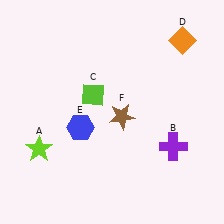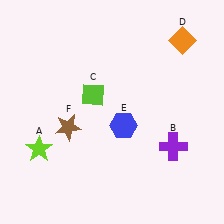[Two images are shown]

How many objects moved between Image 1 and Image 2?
2 objects moved between the two images.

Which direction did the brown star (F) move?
The brown star (F) moved left.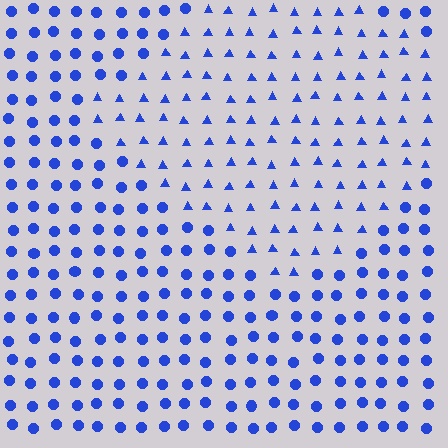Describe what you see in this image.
The image is filled with small blue elements arranged in a uniform grid. A diamond-shaped region contains triangles, while the surrounding area contains circles. The boundary is defined purely by the change in element shape.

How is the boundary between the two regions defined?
The boundary is defined by a change in element shape: triangles inside vs. circles outside. All elements share the same color and spacing.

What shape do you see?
I see a diamond.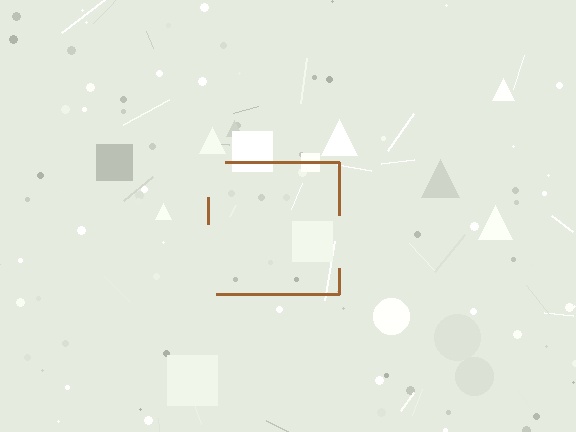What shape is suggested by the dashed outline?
The dashed outline suggests a square.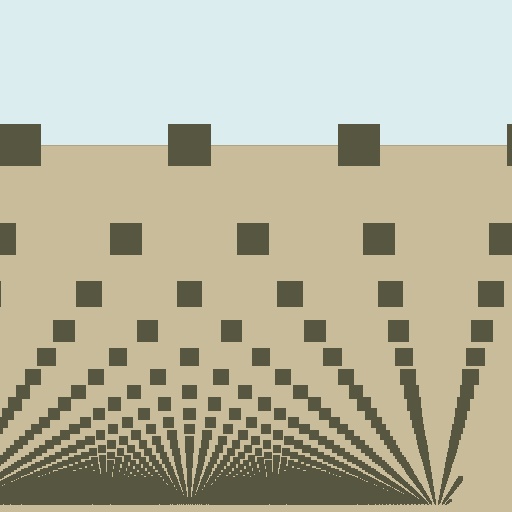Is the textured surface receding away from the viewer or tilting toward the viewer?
The surface appears to tilt toward the viewer. Texture elements get larger and sparser toward the top.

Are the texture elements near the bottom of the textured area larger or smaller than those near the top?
Smaller. The gradient is inverted — elements near the bottom are smaller and denser.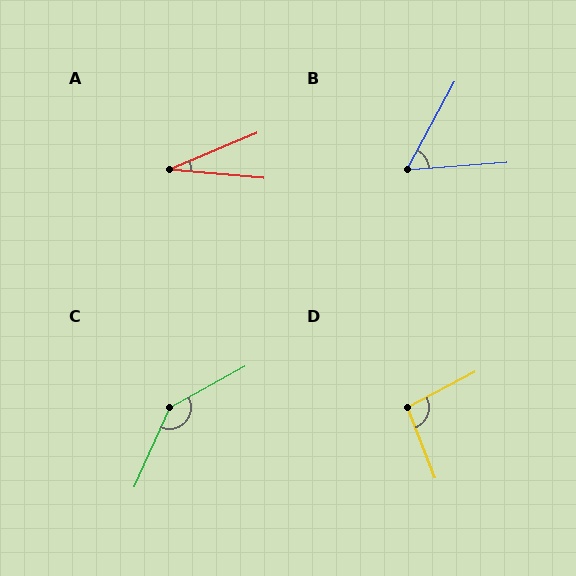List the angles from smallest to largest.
A (28°), B (57°), D (97°), C (143°).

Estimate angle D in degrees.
Approximately 97 degrees.